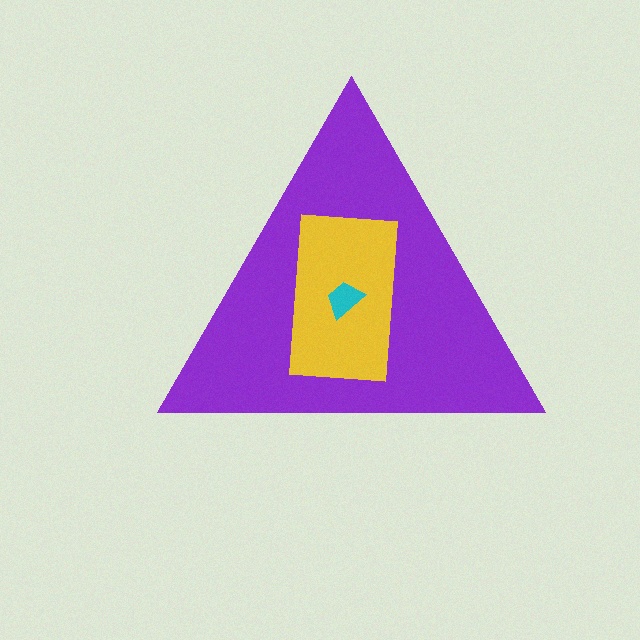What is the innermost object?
The cyan trapezoid.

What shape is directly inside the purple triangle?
The yellow rectangle.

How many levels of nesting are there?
3.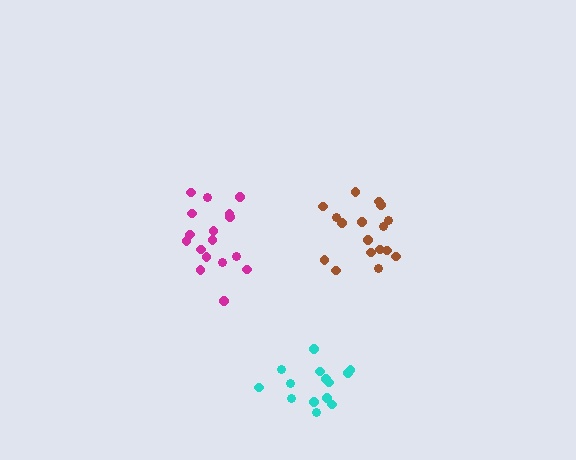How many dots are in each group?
Group 1: 17 dots, Group 2: 17 dots, Group 3: 14 dots (48 total).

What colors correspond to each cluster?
The clusters are colored: brown, magenta, cyan.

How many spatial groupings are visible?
There are 3 spatial groupings.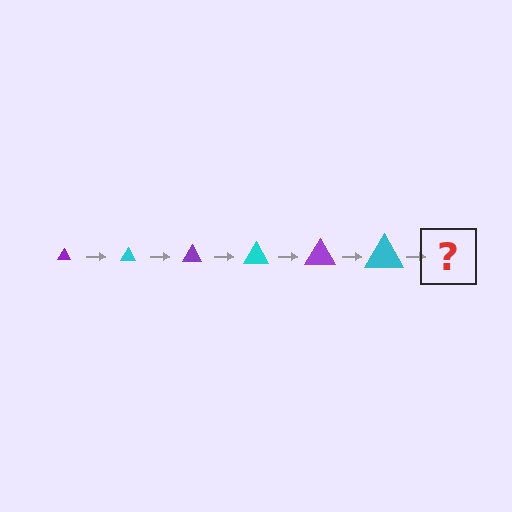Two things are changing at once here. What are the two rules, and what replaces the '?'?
The two rules are that the triangle grows larger each step and the color cycles through purple and cyan. The '?' should be a purple triangle, larger than the previous one.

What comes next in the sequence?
The next element should be a purple triangle, larger than the previous one.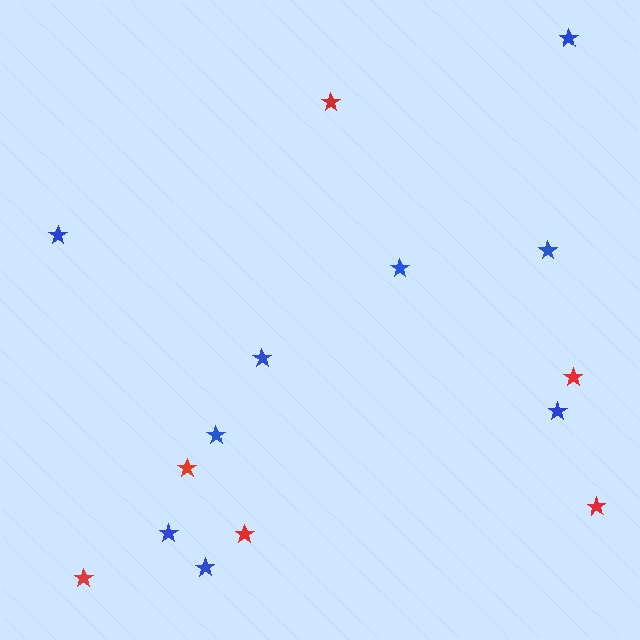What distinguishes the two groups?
There are 2 groups: one group of blue stars (9) and one group of red stars (6).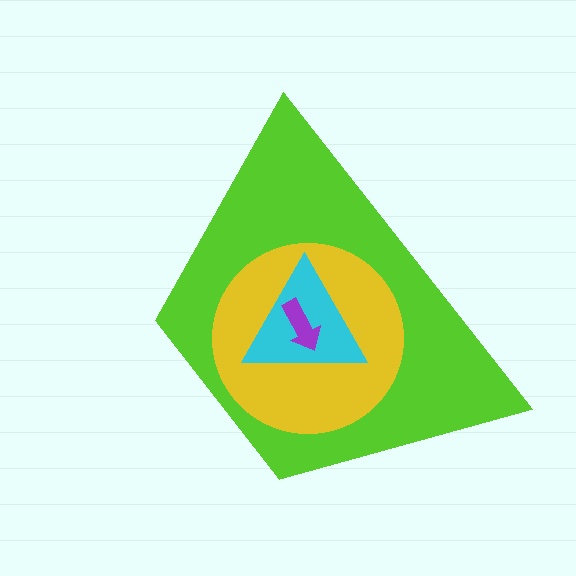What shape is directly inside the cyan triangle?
The purple arrow.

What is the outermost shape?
The lime trapezoid.